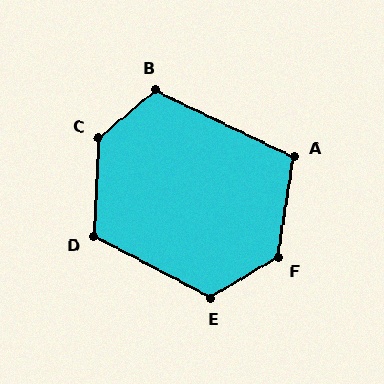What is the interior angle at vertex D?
Approximately 115 degrees (obtuse).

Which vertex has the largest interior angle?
C, at approximately 133 degrees.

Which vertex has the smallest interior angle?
A, at approximately 106 degrees.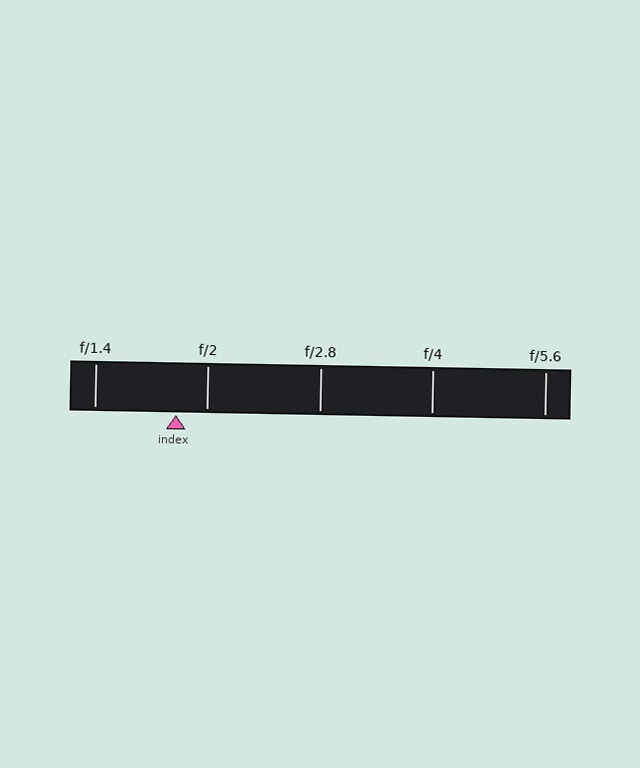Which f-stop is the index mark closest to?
The index mark is closest to f/2.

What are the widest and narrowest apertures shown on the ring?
The widest aperture shown is f/1.4 and the narrowest is f/5.6.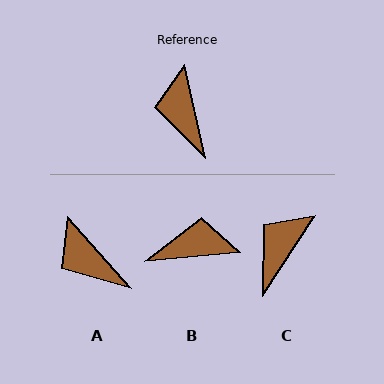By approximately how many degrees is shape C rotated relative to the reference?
Approximately 46 degrees clockwise.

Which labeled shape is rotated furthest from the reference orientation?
B, about 97 degrees away.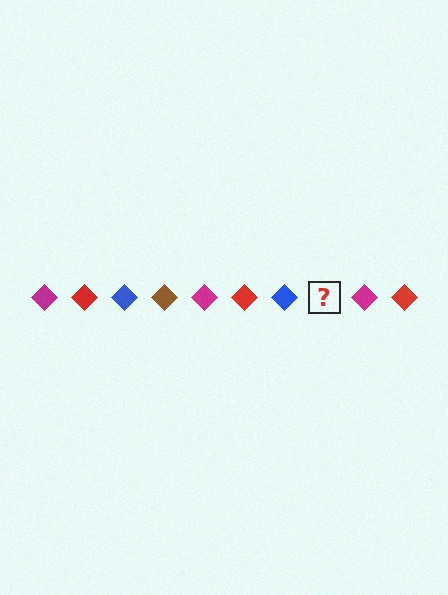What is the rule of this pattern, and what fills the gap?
The rule is that the pattern cycles through magenta, red, blue, brown diamonds. The gap should be filled with a brown diamond.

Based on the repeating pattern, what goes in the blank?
The blank should be a brown diamond.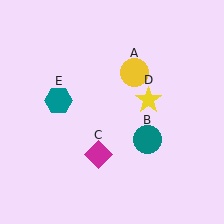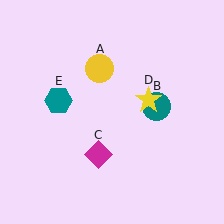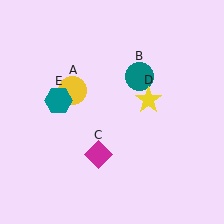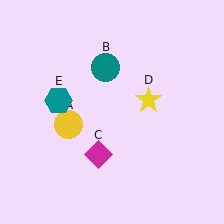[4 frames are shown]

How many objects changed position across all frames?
2 objects changed position: yellow circle (object A), teal circle (object B).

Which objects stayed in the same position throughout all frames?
Magenta diamond (object C) and yellow star (object D) and teal hexagon (object E) remained stationary.